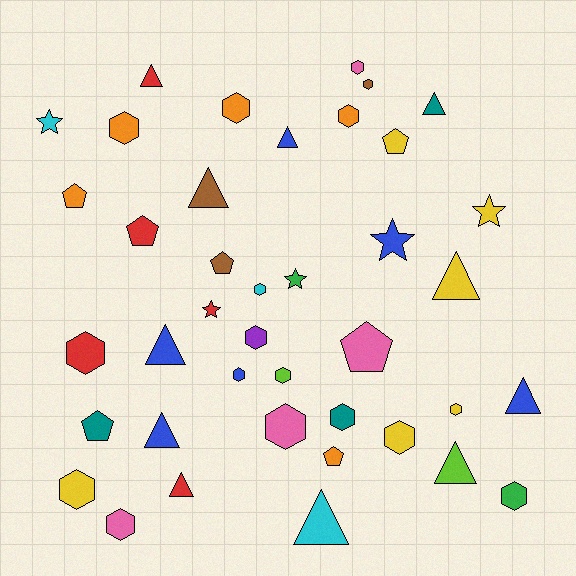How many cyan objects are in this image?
There are 3 cyan objects.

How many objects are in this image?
There are 40 objects.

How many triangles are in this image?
There are 11 triangles.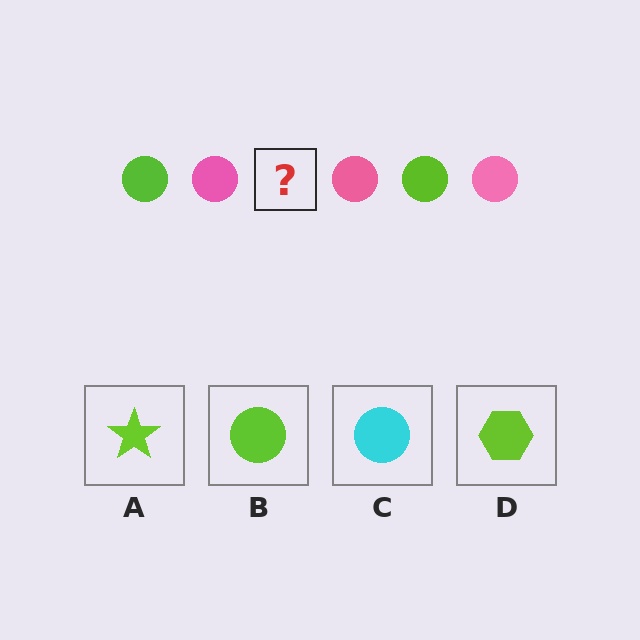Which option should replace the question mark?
Option B.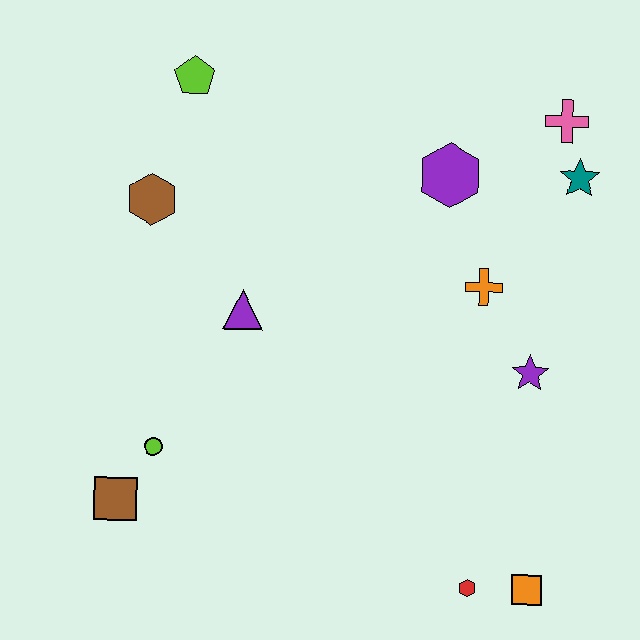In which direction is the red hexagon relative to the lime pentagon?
The red hexagon is below the lime pentagon.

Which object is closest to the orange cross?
The purple star is closest to the orange cross.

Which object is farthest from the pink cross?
The brown square is farthest from the pink cross.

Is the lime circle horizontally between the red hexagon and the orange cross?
No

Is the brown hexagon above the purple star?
Yes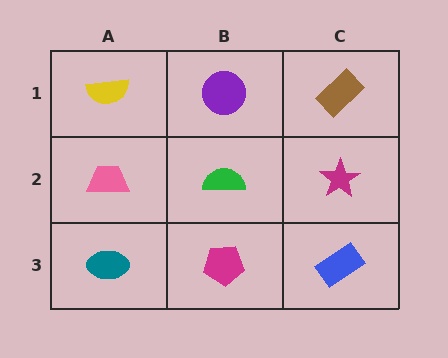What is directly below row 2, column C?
A blue rectangle.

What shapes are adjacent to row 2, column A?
A yellow semicircle (row 1, column A), a teal ellipse (row 3, column A), a green semicircle (row 2, column B).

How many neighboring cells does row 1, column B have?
3.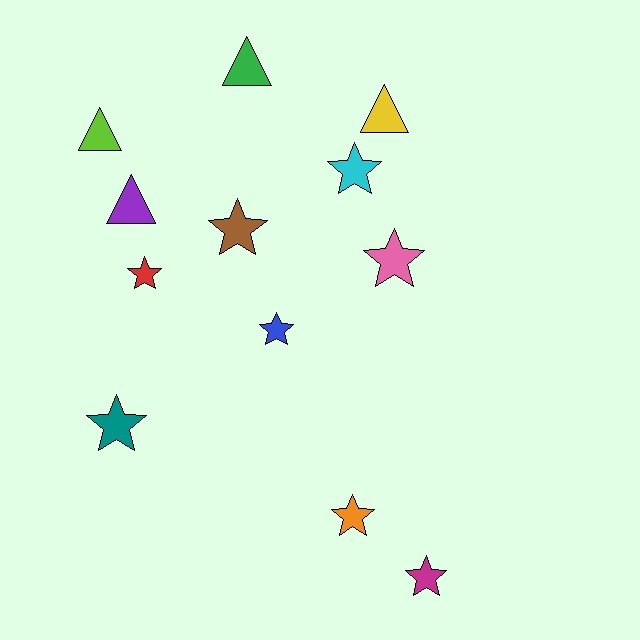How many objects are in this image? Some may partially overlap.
There are 12 objects.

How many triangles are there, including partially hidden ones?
There are 4 triangles.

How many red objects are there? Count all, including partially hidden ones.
There is 1 red object.